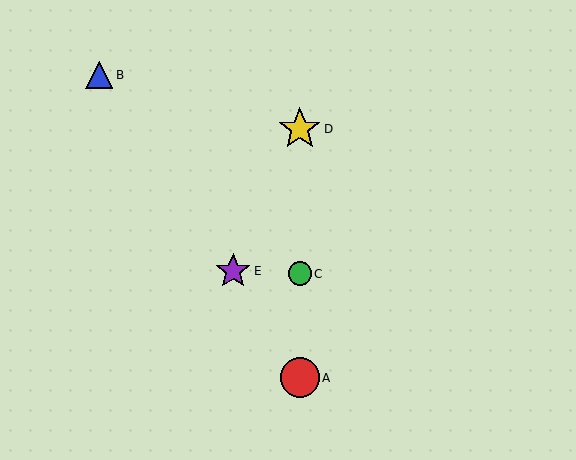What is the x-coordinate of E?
Object E is at x≈233.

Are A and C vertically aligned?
Yes, both are at x≈300.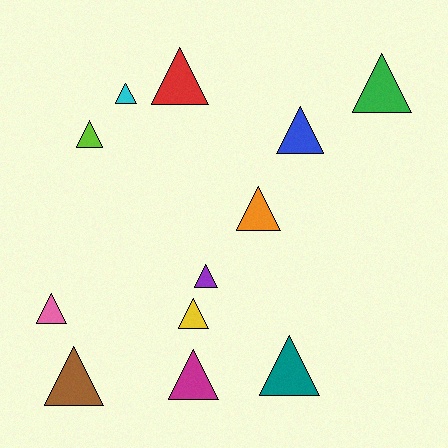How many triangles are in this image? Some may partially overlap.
There are 12 triangles.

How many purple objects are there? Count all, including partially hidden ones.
There is 1 purple object.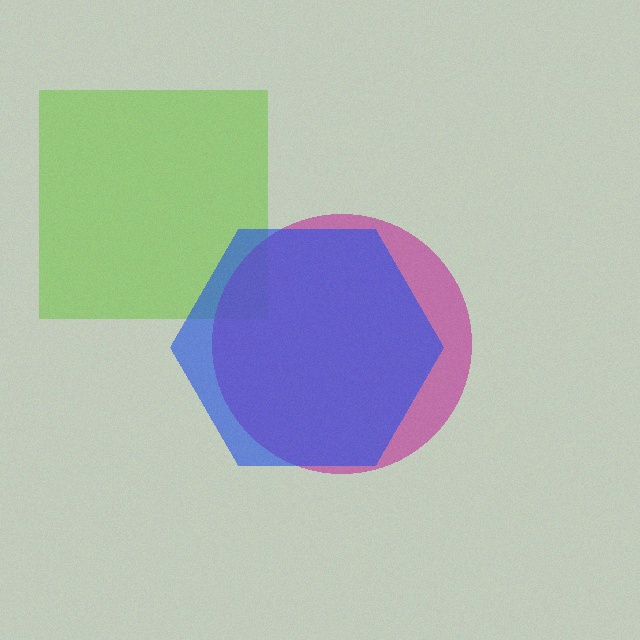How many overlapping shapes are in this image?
There are 3 overlapping shapes in the image.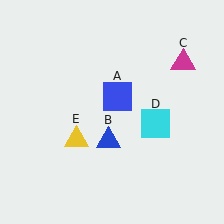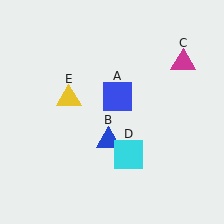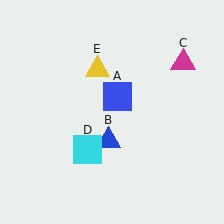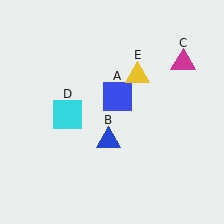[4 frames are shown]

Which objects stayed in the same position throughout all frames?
Blue square (object A) and blue triangle (object B) and magenta triangle (object C) remained stationary.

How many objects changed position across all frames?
2 objects changed position: cyan square (object D), yellow triangle (object E).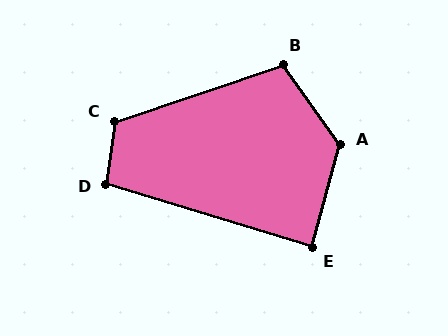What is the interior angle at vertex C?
Approximately 116 degrees (obtuse).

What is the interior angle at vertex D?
Approximately 99 degrees (obtuse).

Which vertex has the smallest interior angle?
E, at approximately 88 degrees.